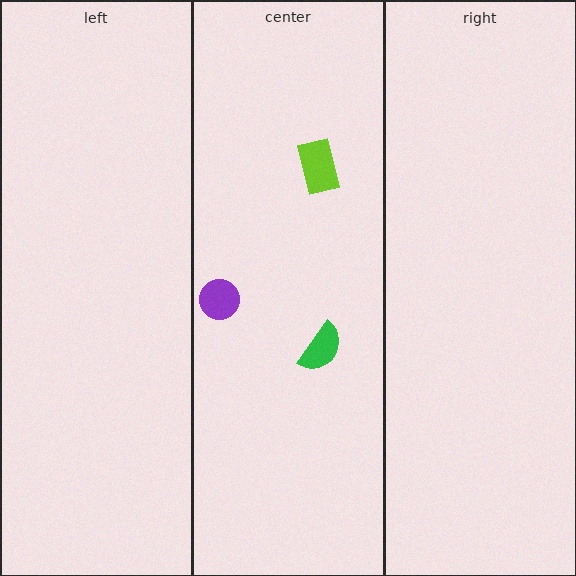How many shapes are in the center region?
3.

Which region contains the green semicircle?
The center region.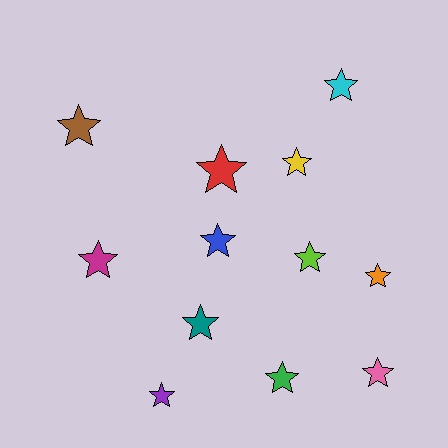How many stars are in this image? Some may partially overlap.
There are 12 stars.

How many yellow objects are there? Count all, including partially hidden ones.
There is 1 yellow object.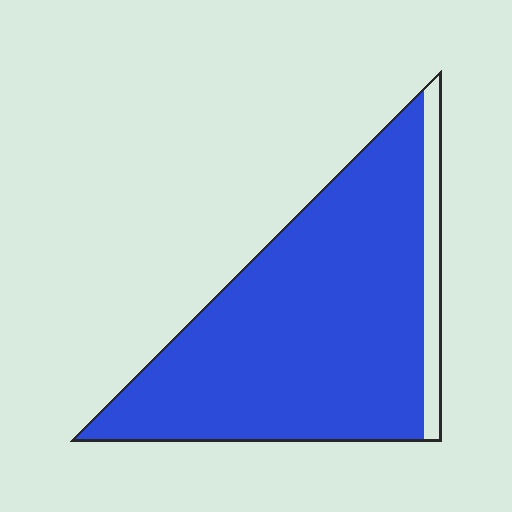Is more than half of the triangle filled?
Yes.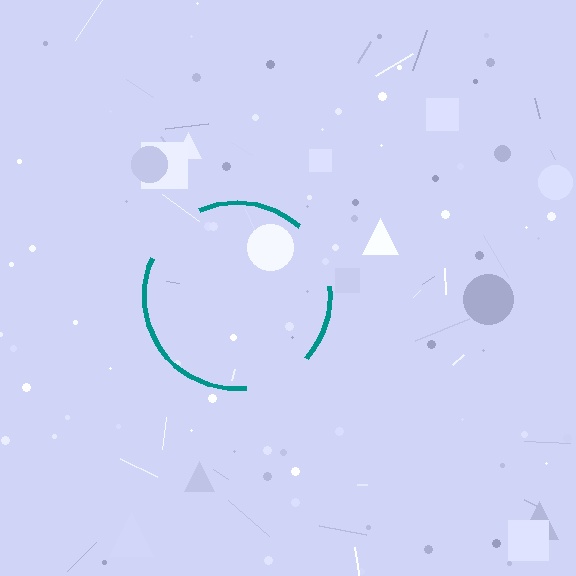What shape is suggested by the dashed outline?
The dashed outline suggests a circle.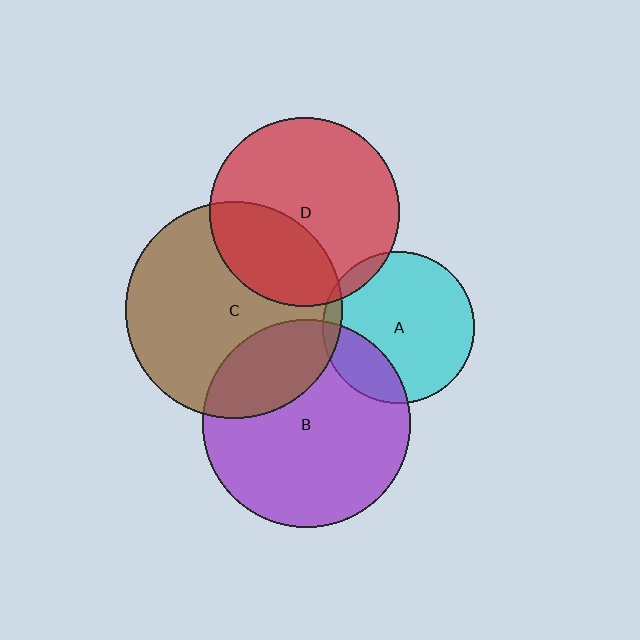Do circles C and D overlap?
Yes.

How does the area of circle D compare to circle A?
Approximately 1.6 times.